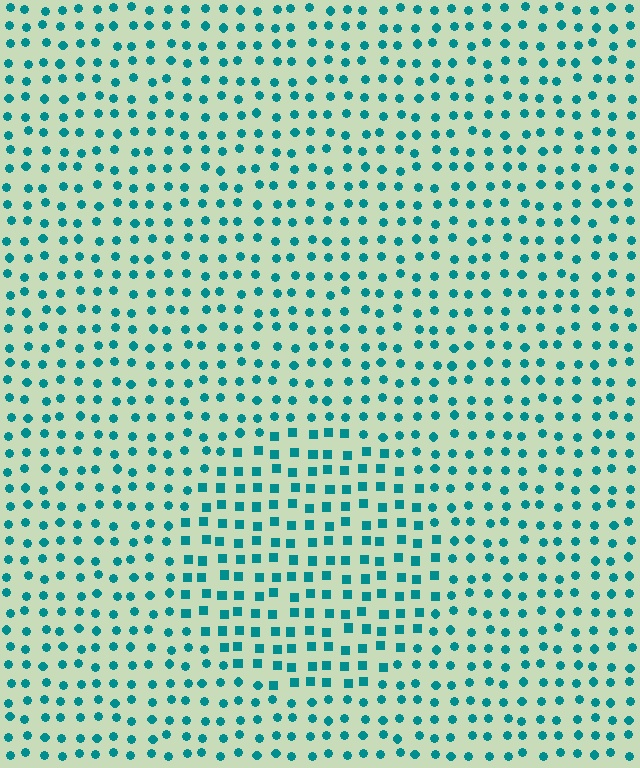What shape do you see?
I see a circle.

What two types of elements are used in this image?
The image uses squares inside the circle region and circles outside it.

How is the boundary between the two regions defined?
The boundary is defined by a change in element shape: squares inside vs. circles outside. All elements share the same color and spacing.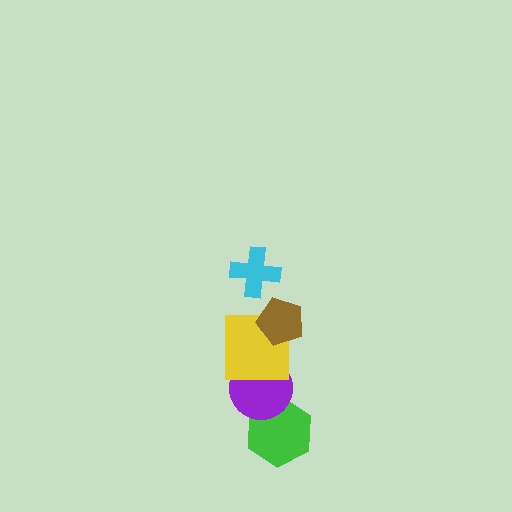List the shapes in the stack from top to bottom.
From top to bottom: the cyan cross, the brown pentagon, the yellow square, the purple circle, the green hexagon.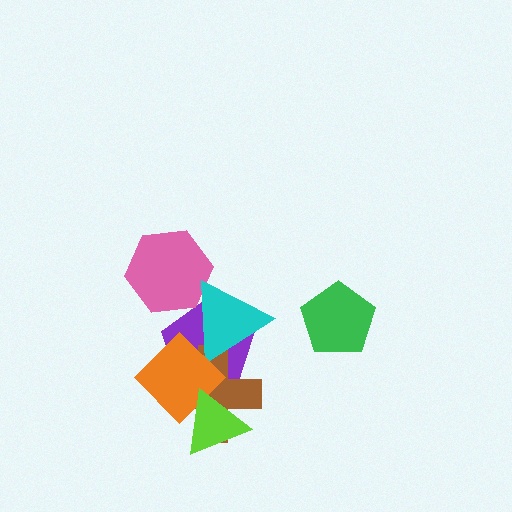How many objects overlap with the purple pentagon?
4 objects overlap with the purple pentagon.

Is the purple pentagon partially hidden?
Yes, it is partially covered by another shape.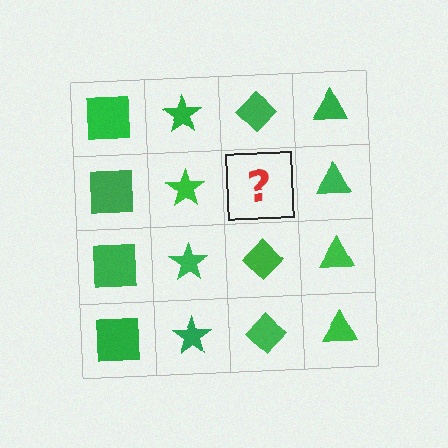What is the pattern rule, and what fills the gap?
The rule is that each column has a consistent shape. The gap should be filled with a green diamond.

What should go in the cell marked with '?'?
The missing cell should contain a green diamond.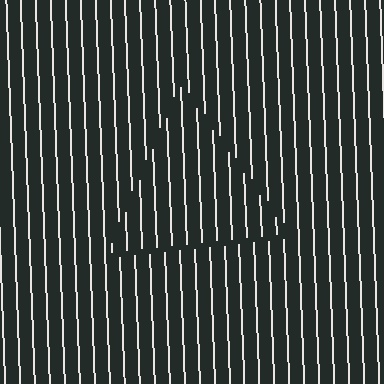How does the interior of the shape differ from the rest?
The interior of the shape contains the same grating, shifted by half a period — the contour is defined by the phase discontinuity where line-ends from the inner and outer gratings abut.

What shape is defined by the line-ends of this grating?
An illusory triangle. The interior of the shape contains the same grating, shifted by half a period — the contour is defined by the phase discontinuity where line-ends from the inner and outer gratings abut.